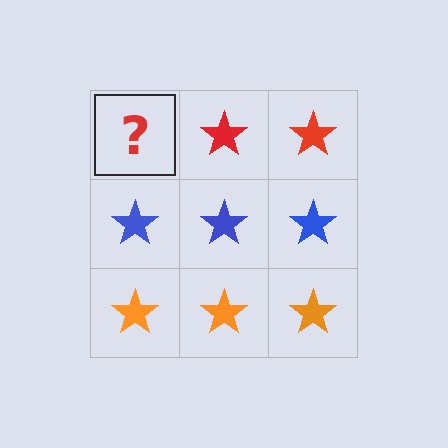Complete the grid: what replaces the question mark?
The question mark should be replaced with a red star.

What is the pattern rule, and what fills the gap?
The rule is that each row has a consistent color. The gap should be filled with a red star.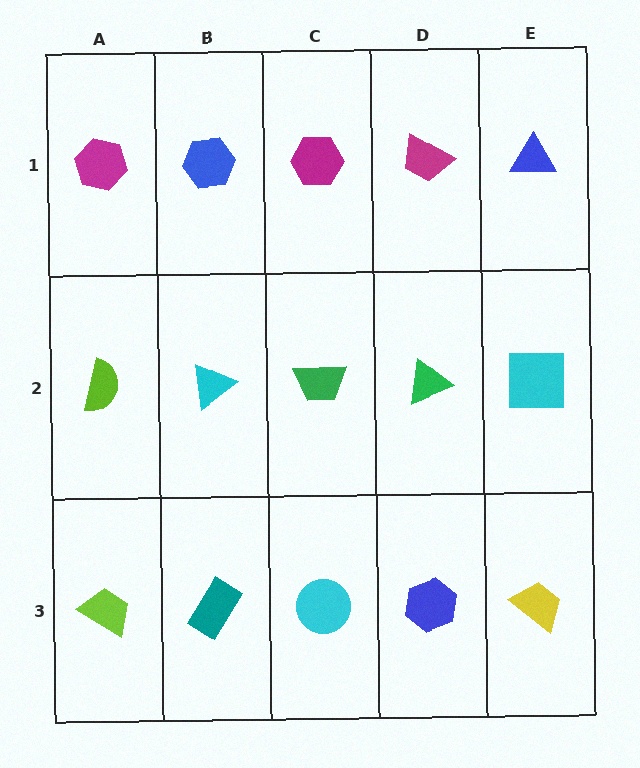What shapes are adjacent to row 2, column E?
A blue triangle (row 1, column E), a yellow trapezoid (row 3, column E), a green triangle (row 2, column D).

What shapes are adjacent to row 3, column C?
A green trapezoid (row 2, column C), a teal rectangle (row 3, column B), a blue hexagon (row 3, column D).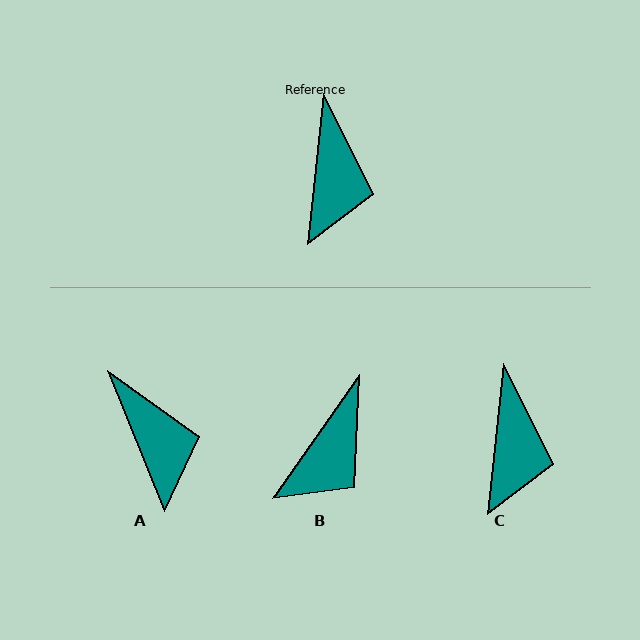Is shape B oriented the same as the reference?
No, it is off by about 29 degrees.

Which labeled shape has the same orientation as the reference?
C.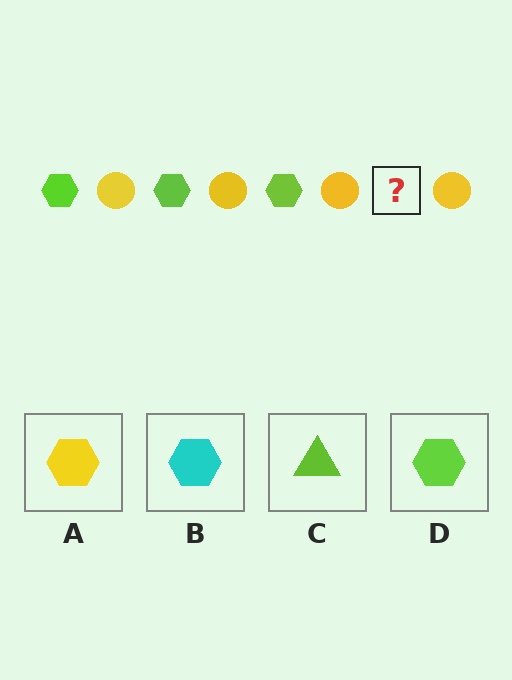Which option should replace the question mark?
Option D.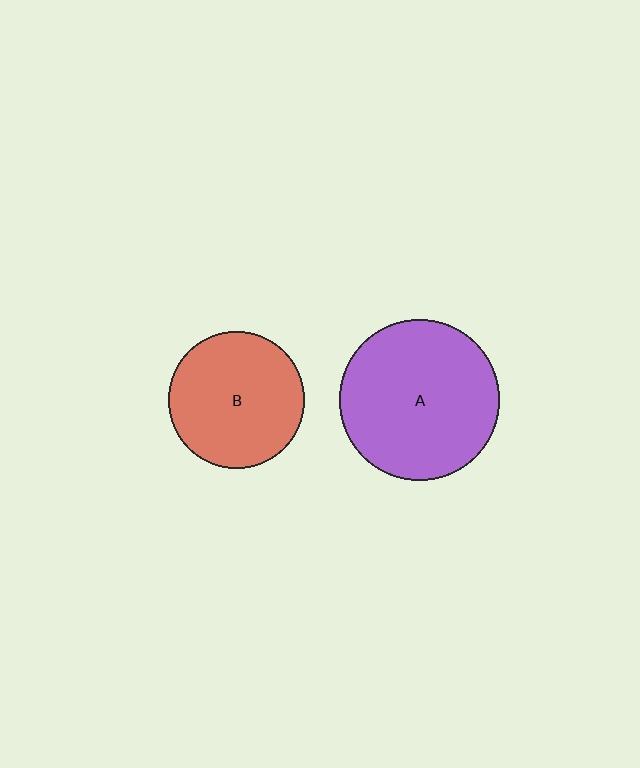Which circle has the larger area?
Circle A (purple).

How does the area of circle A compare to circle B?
Approximately 1.4 times.